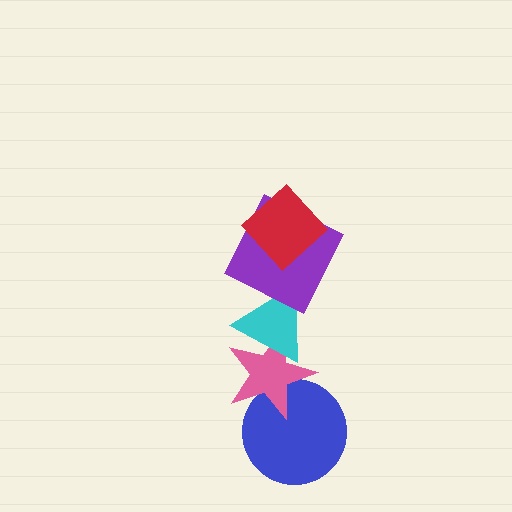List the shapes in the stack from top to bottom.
From top to bottom: the red diamond, the purple square, the cyan triangle, the pink star, the blue circle.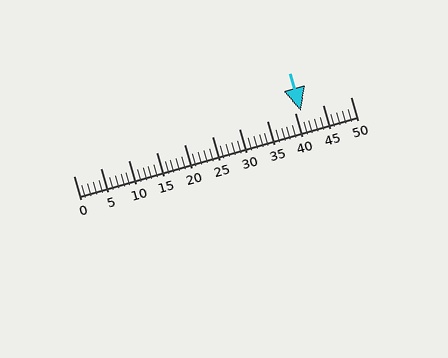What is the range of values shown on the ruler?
The ruler shows values from 0 to 50.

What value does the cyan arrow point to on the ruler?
The cyan arrow points to approximately 41.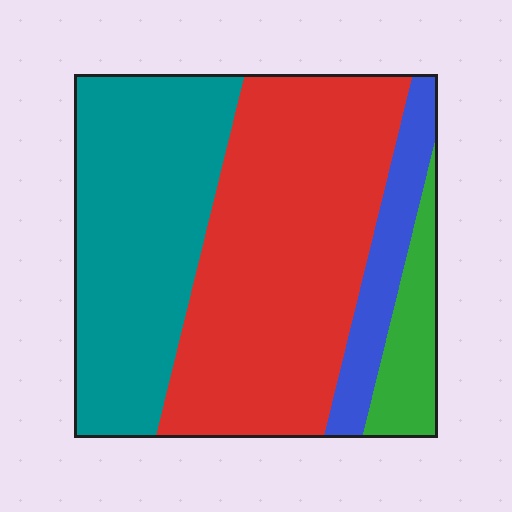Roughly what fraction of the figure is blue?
Blue takes up less than a sixth of the figure.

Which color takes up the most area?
Red, at roughly 45%.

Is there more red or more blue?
Red.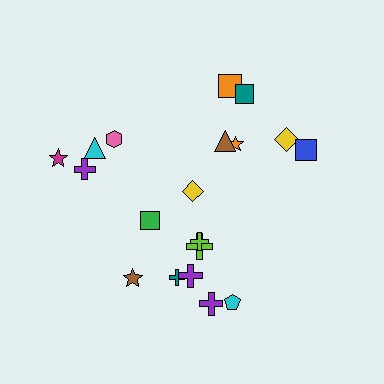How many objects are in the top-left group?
There are 4 objects.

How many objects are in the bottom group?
There are 8 objects.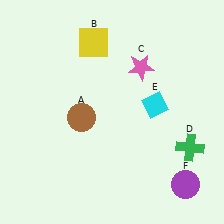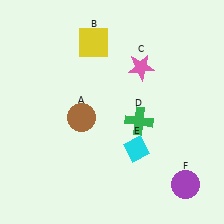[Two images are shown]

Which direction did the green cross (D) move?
The green cross (D) moved left.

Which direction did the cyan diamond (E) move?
The cyan diamond (E) moved down.